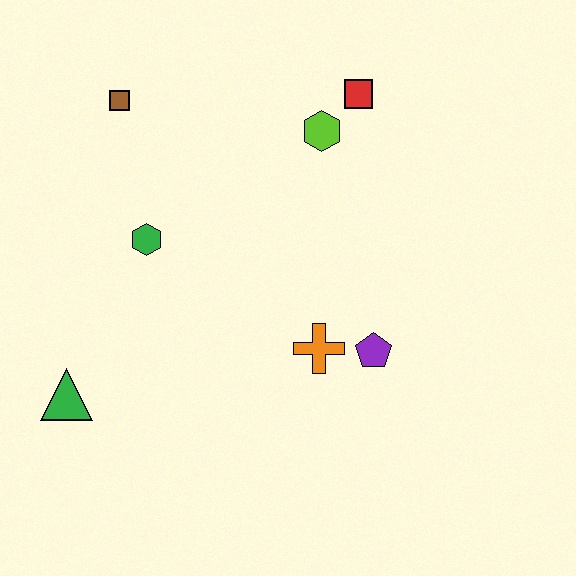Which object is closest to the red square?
The lime hexagon is closest to the red square.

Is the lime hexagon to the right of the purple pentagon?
No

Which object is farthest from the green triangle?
The red square is farthest from the green triangle.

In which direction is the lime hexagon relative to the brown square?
The lime hexagon is to the right of the brown square.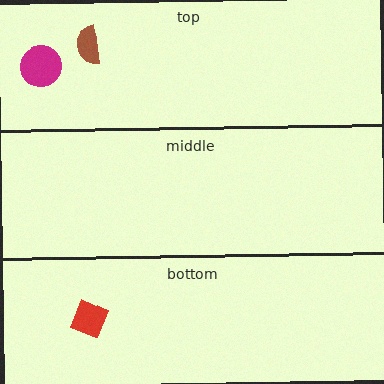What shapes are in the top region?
The magenta circle, the brown semicircle.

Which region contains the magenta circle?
The top region.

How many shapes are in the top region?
2.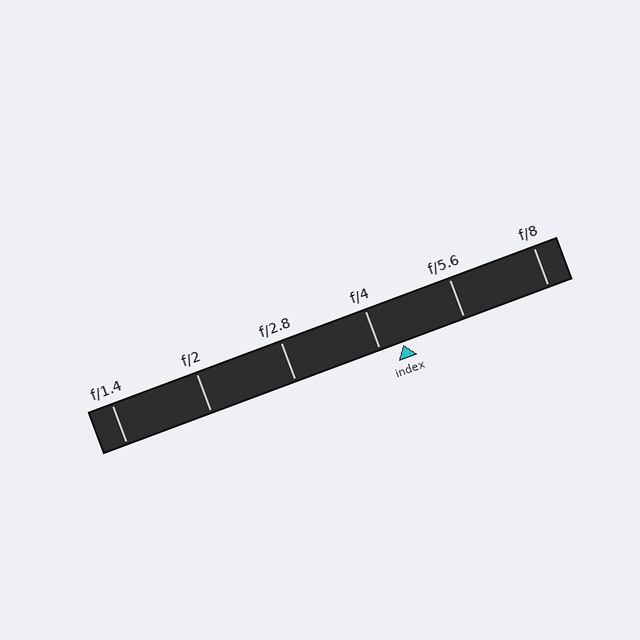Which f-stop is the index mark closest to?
The index mark is closest to f/4.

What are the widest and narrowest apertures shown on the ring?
The widest aperture shown is f/1.4 and the narrowest is f/8.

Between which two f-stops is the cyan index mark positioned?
The index mark is between f/4 and f/5.6.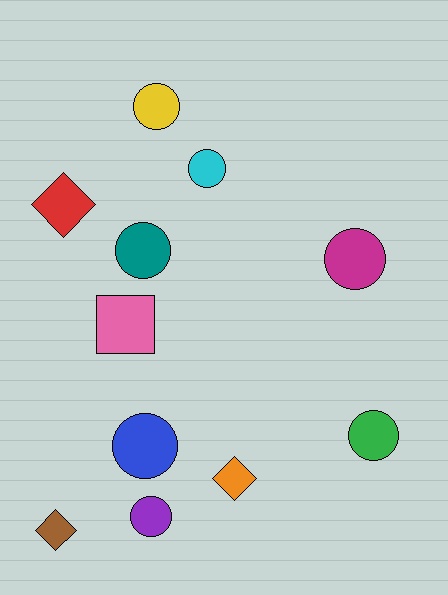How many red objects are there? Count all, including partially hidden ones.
There is 1 red object.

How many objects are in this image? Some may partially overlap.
There are 11 objects.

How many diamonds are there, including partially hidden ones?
There are 3 diamonds.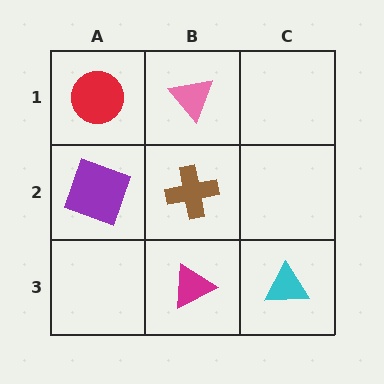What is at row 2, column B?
A brown cross.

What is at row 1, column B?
A pink triangle.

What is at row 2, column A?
A purple square.